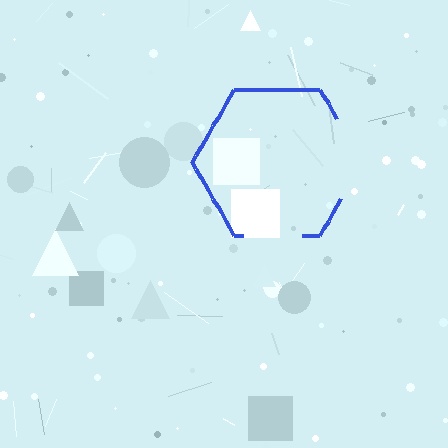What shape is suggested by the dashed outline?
The dashed outline suggests a hexagon.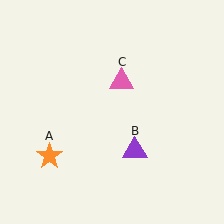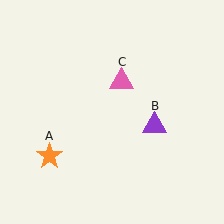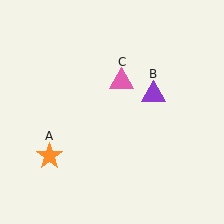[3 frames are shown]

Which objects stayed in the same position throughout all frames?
Orange star (object A) and pink triangle (object C) remained stationary.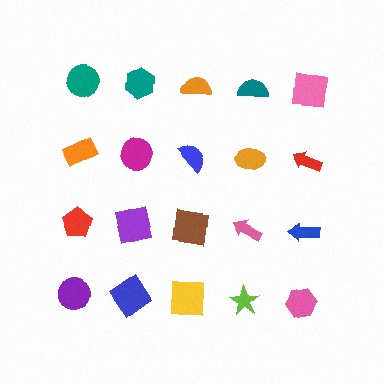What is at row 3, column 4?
A pink arrow.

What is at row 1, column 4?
A teal semicircle.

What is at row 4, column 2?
A blue diamond.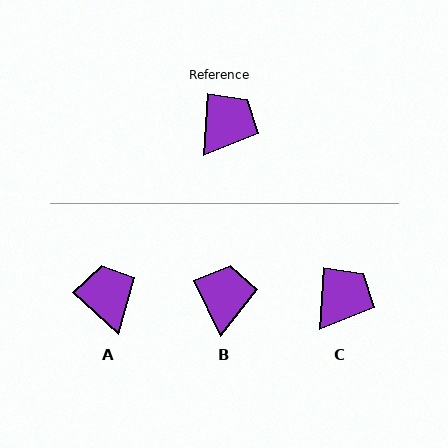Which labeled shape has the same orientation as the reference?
C.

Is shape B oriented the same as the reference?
No, it is off by about 30 degrees.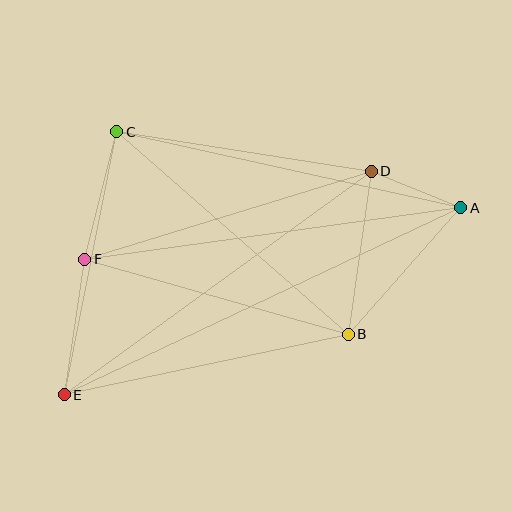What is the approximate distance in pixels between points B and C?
The distance between B and C is approximately 308 pixels.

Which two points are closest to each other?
Points A and D are closest to each other.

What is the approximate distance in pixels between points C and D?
The distance between C and D is approximately 258 pixels.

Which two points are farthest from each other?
Points A and E are farthest from each other.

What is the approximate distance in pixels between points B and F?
The distance between B and F is approximately 274 pixels.